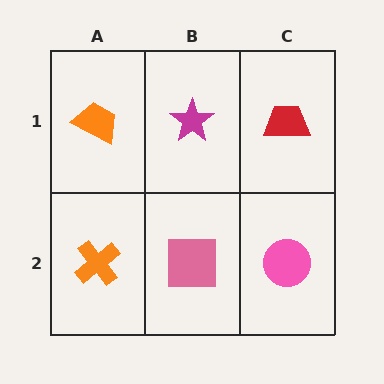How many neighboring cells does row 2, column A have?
2.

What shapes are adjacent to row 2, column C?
A red trapezoid (row 1, column C), a pink square (row 2, column B).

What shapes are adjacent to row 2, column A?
An orange trapezoid (row 1, column A), a pink square (row 2, column B).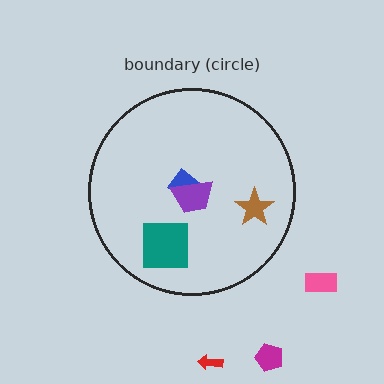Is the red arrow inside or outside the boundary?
Outside.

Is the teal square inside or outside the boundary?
Inside.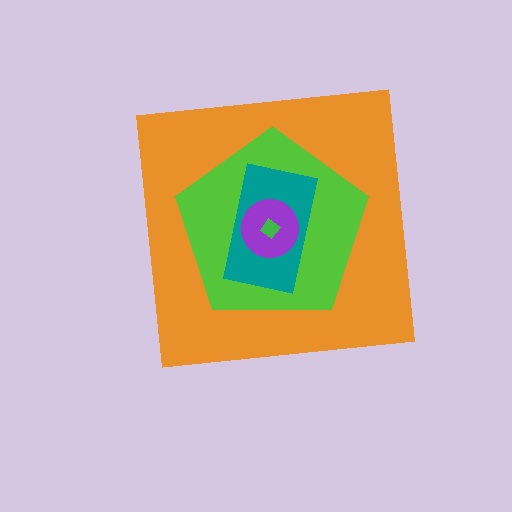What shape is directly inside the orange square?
The lime pentagon.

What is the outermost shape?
The orange square.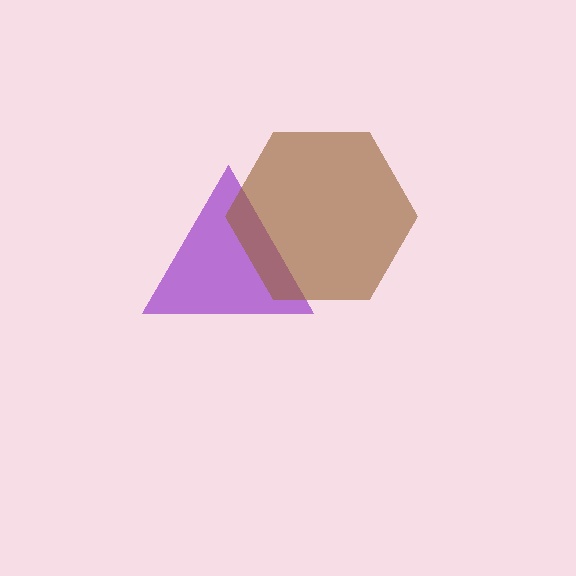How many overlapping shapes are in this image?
There are 2 overlapping shapes in the image.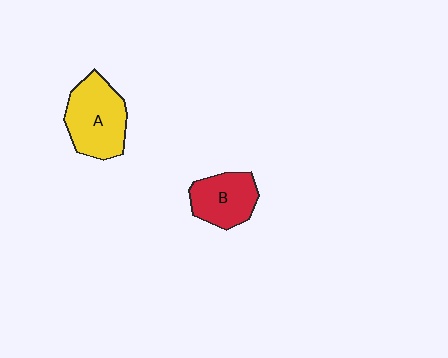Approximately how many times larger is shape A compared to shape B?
Approximately 1.3 times.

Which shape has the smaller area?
Shape B (red).